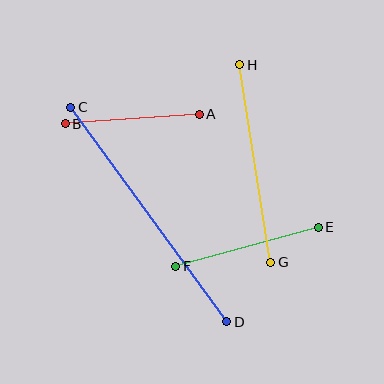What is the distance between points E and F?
The distance is approximately 148 pixels.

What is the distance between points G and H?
The distance is approximately 200 pixels.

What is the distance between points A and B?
The distance is approximately 134 pixels.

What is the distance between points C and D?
The distance is approximately 265 pixels.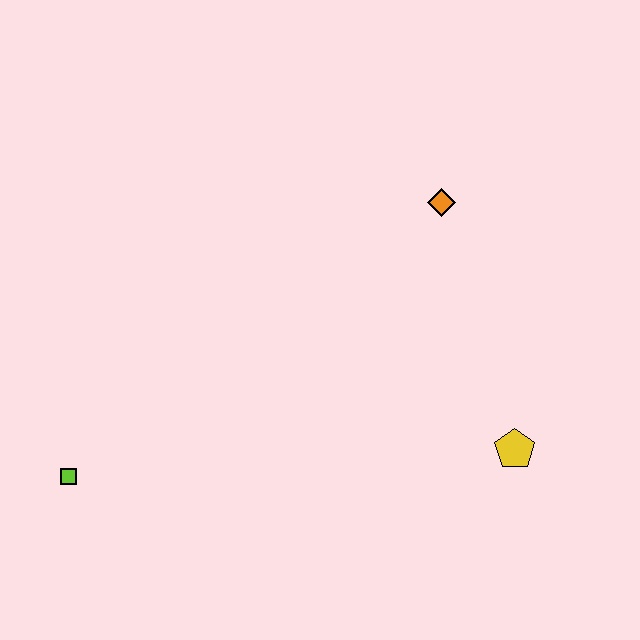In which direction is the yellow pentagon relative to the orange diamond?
The yellow pentagon is below the orange diamond.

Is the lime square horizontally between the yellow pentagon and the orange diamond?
No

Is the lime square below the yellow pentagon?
Yes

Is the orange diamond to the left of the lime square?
No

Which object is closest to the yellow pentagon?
The orange diamond is closest to the yellow pentagon.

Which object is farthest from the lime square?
The orange diamond is farthest from the lime square.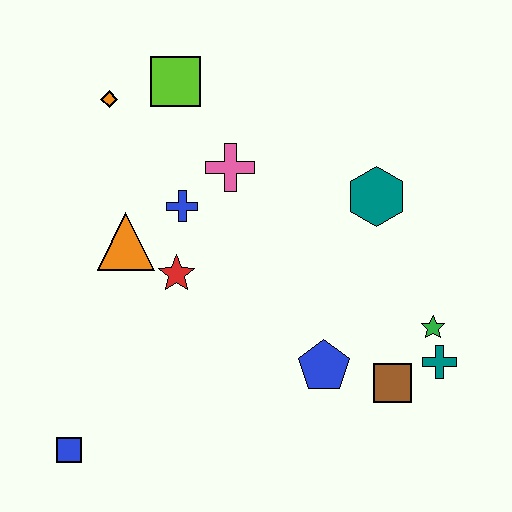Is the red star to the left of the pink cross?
Yes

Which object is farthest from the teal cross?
The orange diamond is farthest from the teal cross.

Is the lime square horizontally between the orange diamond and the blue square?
No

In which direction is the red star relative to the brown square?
The red star is to the left of the brown square.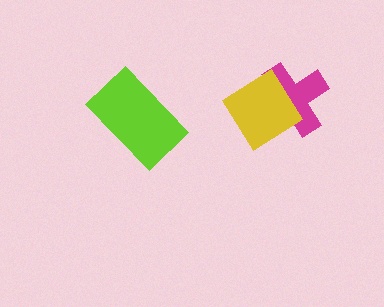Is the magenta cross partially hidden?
Yes, it is partially covered by another shape.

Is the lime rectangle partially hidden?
No, no other shape covers it.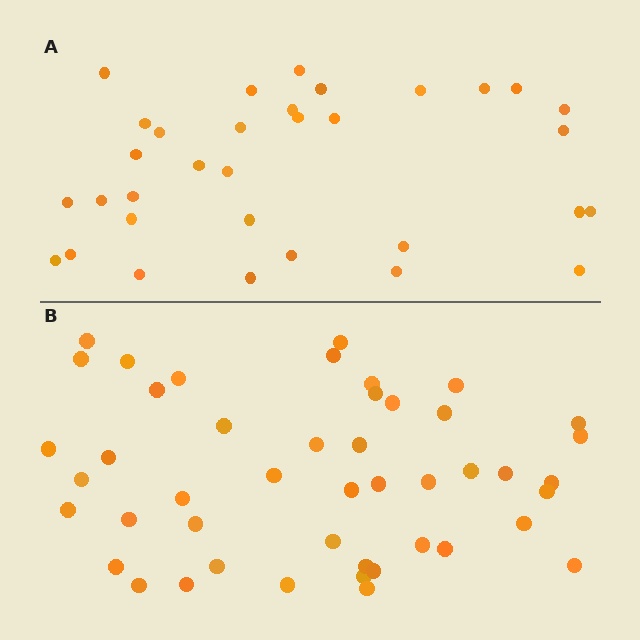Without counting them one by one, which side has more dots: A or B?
Region B (the bottom region) has more dots.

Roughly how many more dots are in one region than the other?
Region B has approximately 15 more dots than region A.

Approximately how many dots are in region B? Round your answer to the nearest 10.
About 50 dots. (The exact count is 46, which rounds to 50.)